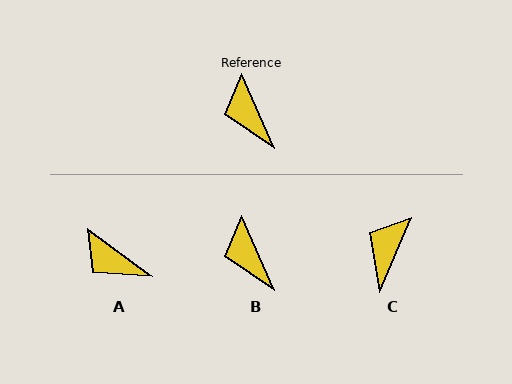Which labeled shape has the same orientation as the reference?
B.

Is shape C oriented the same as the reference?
No, it is off by about 46 degrees.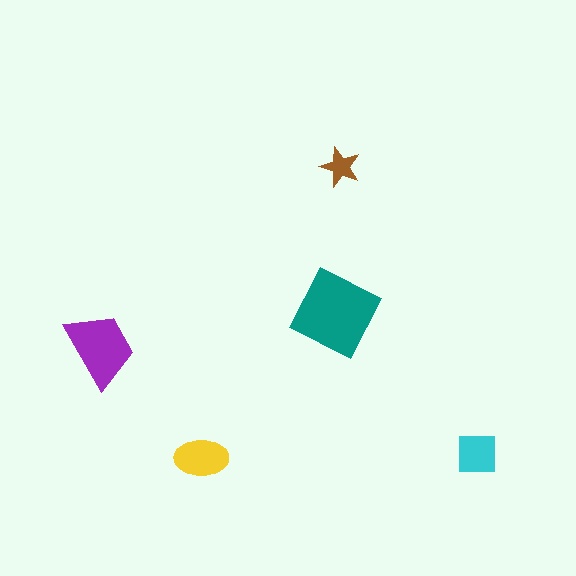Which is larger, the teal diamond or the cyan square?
The teal diamond.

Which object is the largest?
The teal diamond.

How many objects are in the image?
There are 5 objects in the image.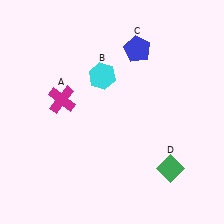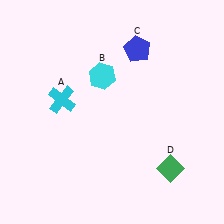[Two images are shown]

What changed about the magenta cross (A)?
In Image 1, A is magenta. In Image 2, it changed to cyan.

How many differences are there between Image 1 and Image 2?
There is 1 difference between the two images.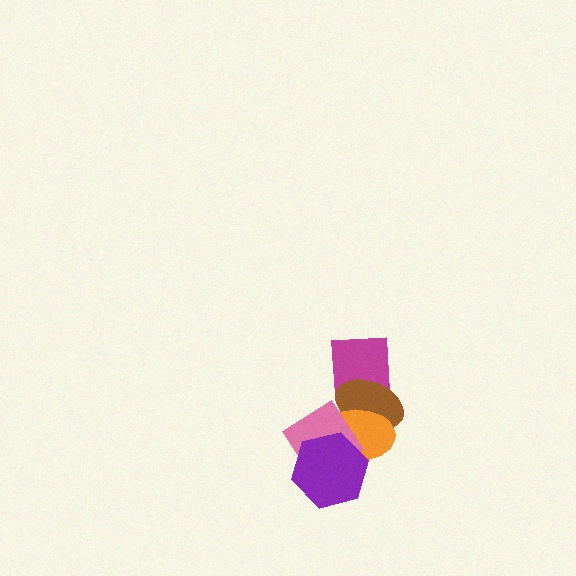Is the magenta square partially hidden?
Yes, it is partially covered by another shape.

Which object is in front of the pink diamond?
The purple hexagon is in front of the pink diamond.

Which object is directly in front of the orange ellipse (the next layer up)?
The pink diamond is directly in front of the orange ellipse.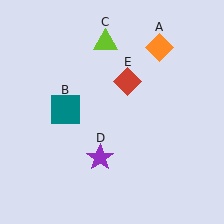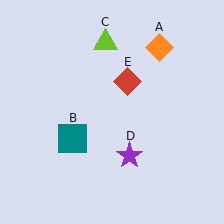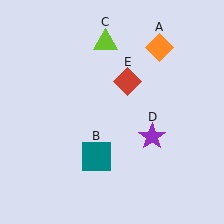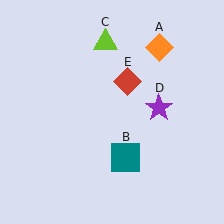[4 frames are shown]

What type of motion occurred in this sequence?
The teal square (object B), purple star (object D) rotated counterclockwise around the center of the scene.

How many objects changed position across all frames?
2 objects changed position: teal square (object B), purple star (object D).